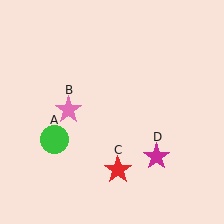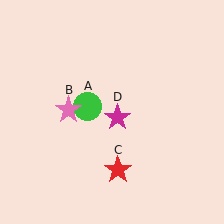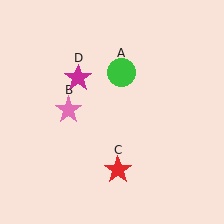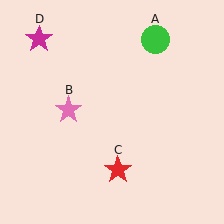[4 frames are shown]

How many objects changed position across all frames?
2 objects changed position: green circle (object A), magenta star (object D).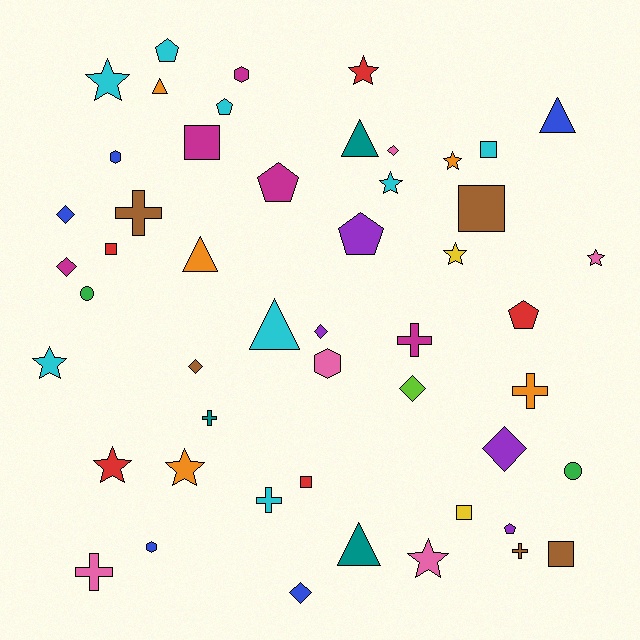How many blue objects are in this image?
There are 5 blue objects.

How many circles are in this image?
There are 2 circles.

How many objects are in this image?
There are 50 objects.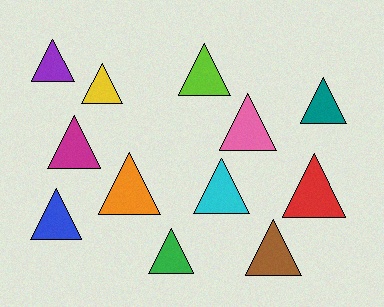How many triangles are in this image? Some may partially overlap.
There are 12 triangles.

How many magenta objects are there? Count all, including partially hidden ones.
There is 1 magenta object.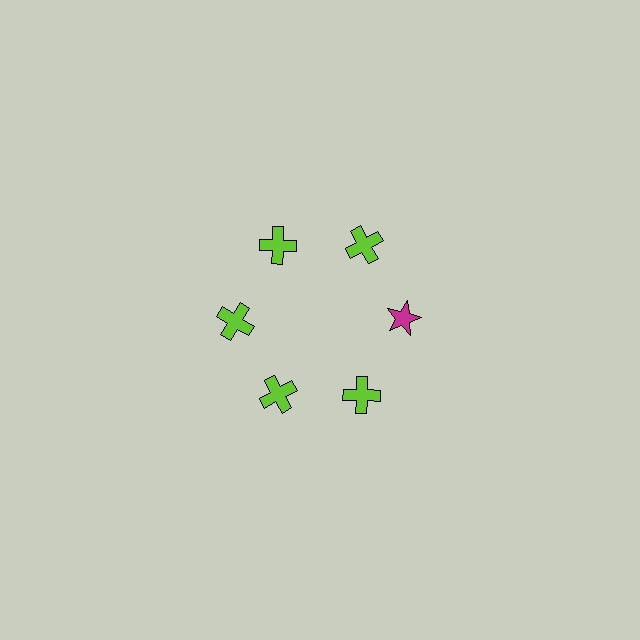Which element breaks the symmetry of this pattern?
The magenta star at roughly the 3 o'clock position breaks the symmetry. All other shapes are lime crosses.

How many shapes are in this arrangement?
There are 6 shapes arranged in a ring pattern.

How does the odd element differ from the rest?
It differs in both color (magenta instead of lime) and shape (star instead of cross).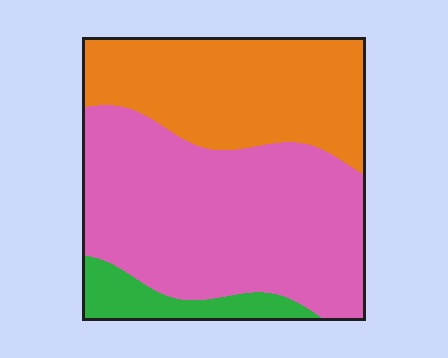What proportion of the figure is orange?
Orange takes up about one third (1/3) of the figure.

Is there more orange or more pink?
Pink.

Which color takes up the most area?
Pink, at roughly 55%.